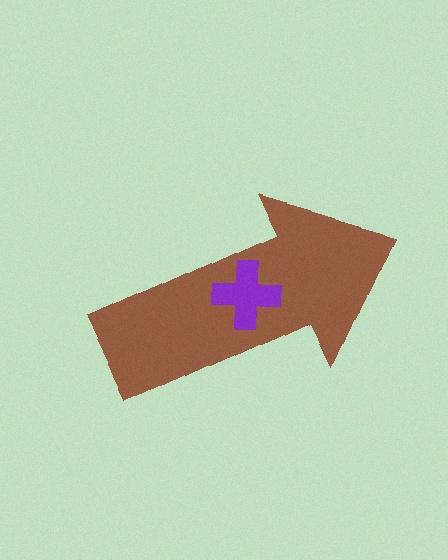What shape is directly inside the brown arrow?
The purple cross.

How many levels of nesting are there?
2.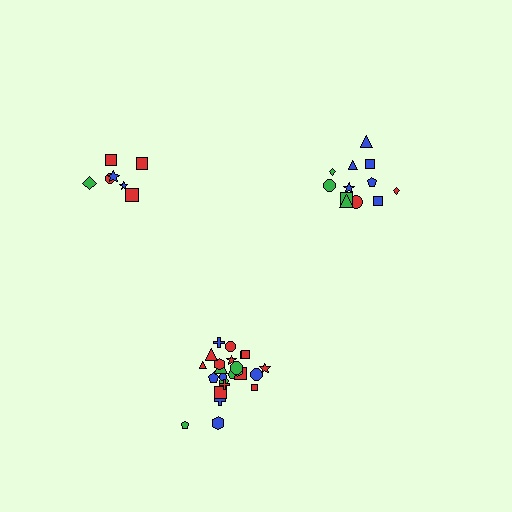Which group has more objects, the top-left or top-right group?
The top-right group.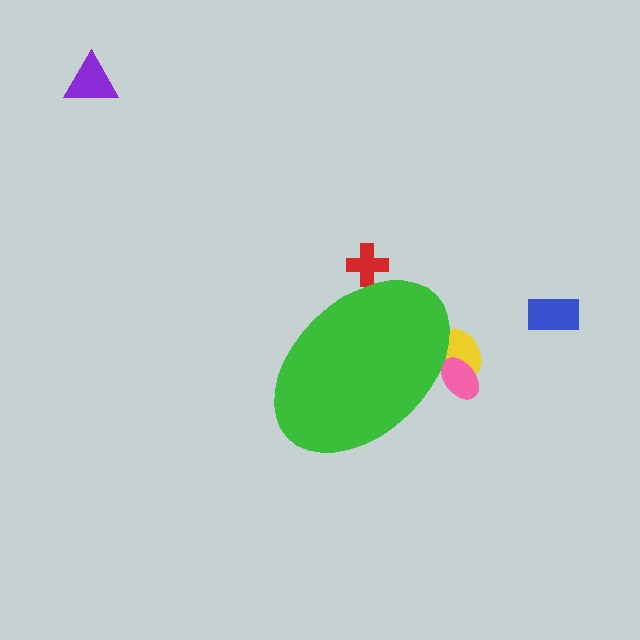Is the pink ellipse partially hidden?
Yes, the pink ellipse is partially hidden behind the green ellipse.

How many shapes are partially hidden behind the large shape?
3 shapes are partially hidden.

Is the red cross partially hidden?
Yes, the red cross is partially hidden behind the green ellipse.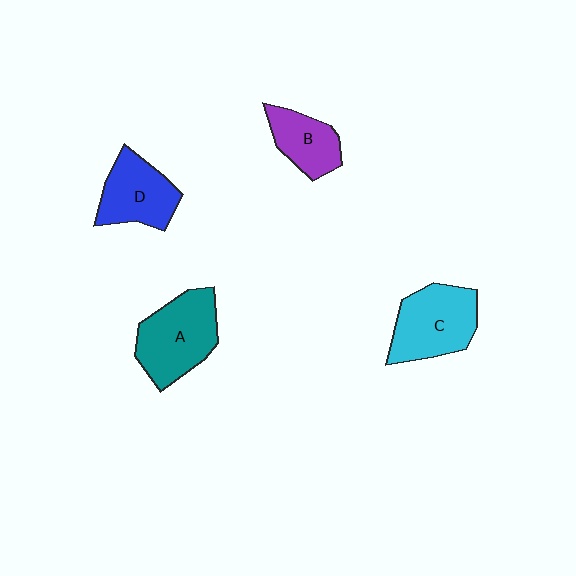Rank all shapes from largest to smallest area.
From largest to smallest: A (teal), C (cyan), D (blue), B (purple).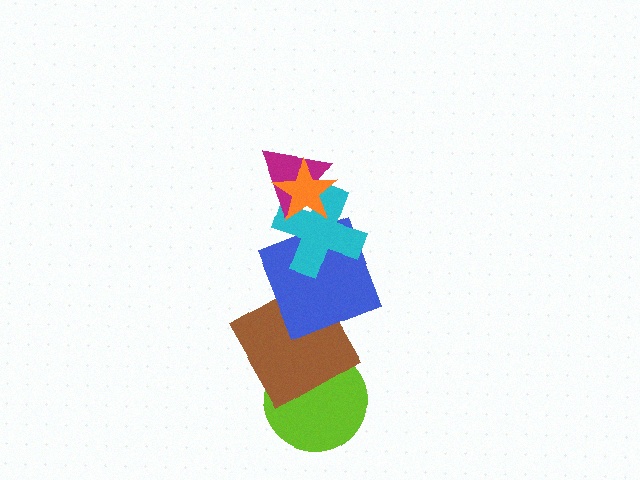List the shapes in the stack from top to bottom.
From top to bottom: the orange star, the magenta triangle, the cyan cross, the blue square, the brown square, the lime circle.